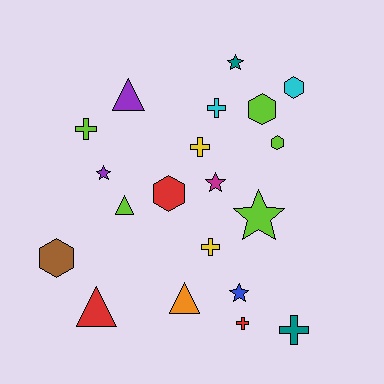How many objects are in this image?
There are 20 objects.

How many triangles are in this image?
There are 4 triangles.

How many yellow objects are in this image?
There are 2 yellow objects.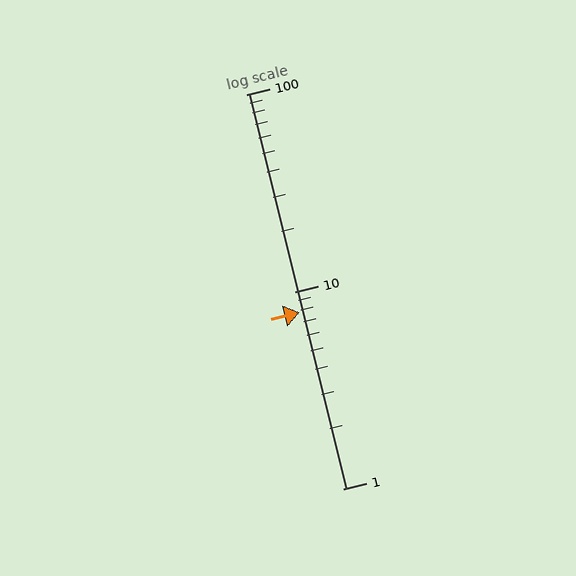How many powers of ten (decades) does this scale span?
The scale spans 2 decades, from 1 to 100.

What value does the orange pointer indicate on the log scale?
The pointer indicates approximately 7.8.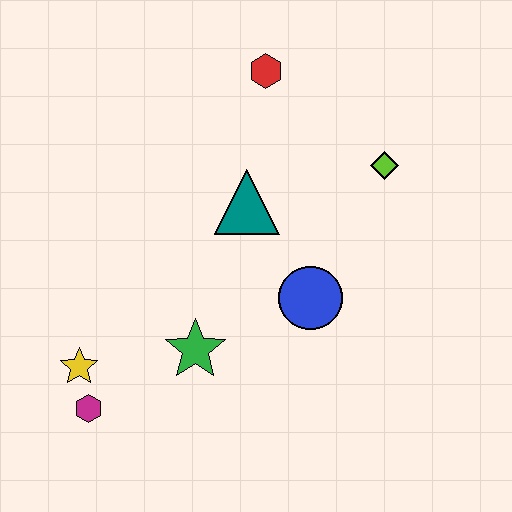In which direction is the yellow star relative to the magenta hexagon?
The yellow star is above the magenta hexagon.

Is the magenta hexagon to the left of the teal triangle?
Yes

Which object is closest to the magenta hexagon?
The yellow star is closest to the magenta hexagon.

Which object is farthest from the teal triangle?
The magenta hexagon is farthest from the teal triangle.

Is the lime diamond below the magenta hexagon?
No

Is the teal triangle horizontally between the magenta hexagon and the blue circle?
Yes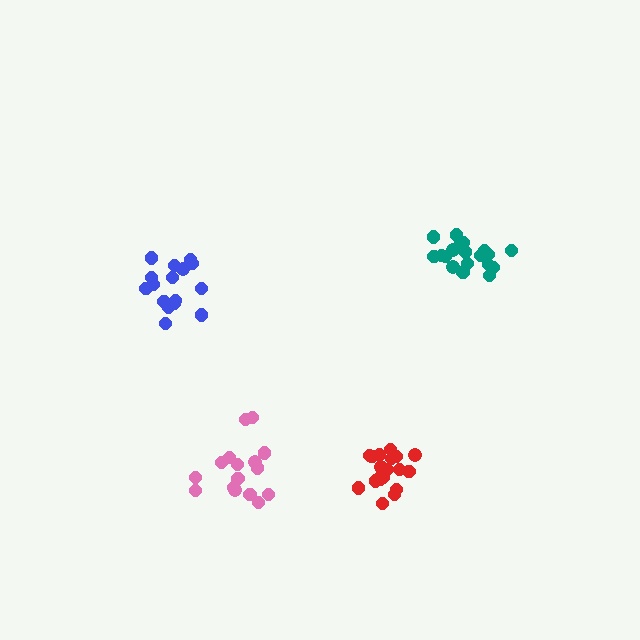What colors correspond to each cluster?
The clusters are colored: blue, pink, teal, red.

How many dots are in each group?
Group 1: 16 dots, Group 2: 16 dots, Group 3: 20 dots, Group 4: 19 dots (71 total).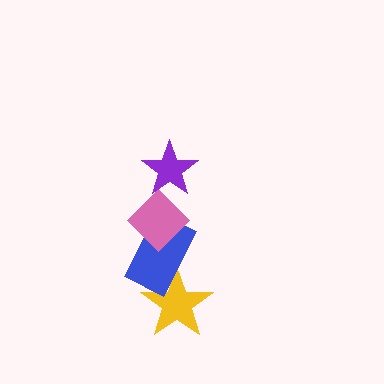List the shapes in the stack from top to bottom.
From top to bottom: the purple star, the pink diamond, the blue rectangle, the yellow star.